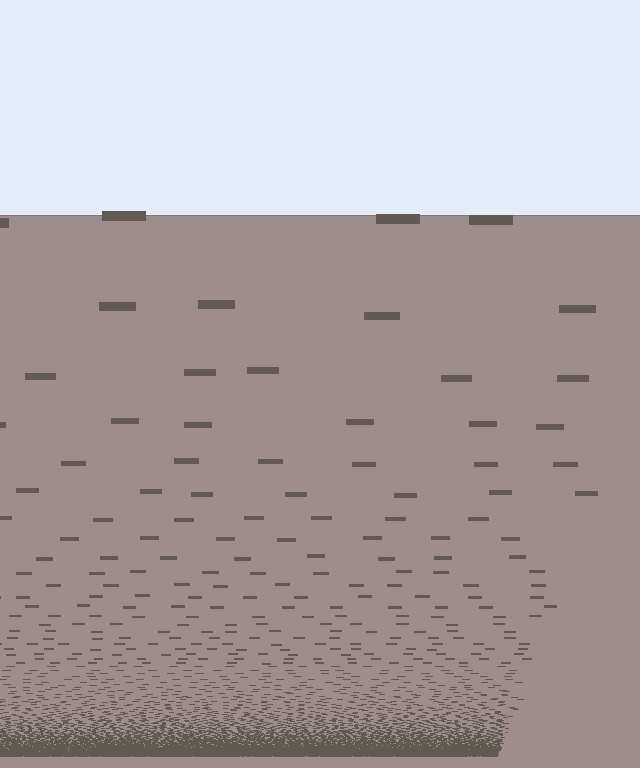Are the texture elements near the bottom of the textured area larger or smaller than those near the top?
Smaller. The gradient is inverted — elements near the bottom are smaller and denser.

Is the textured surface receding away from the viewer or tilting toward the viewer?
The surface appears to tilt toward the viewer. Texture elements get larger and sparser toward the top.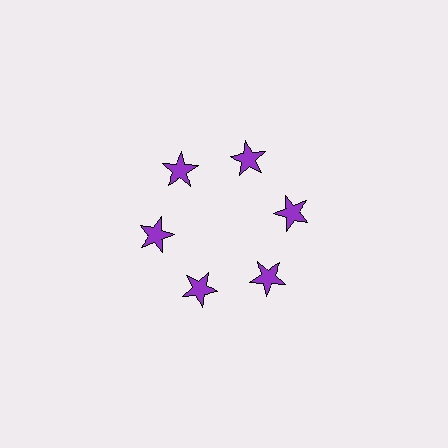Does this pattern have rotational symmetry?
Yes, this pattern has 6-fold rotational symmetry. It looks the same after rotating 60 degrees around the center.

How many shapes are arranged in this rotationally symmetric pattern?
There are 6 shapes, arranged in 6 groups of 1.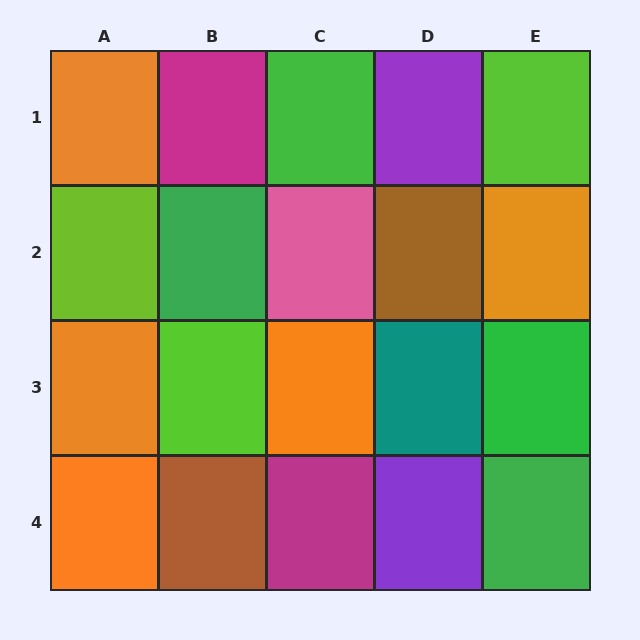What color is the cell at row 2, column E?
Orange.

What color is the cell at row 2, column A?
Lime.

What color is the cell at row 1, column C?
Green.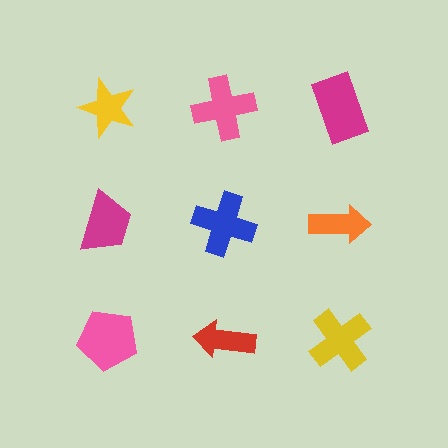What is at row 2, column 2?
A blue cross.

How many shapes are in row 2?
3 shapes.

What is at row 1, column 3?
A magenta rectangle.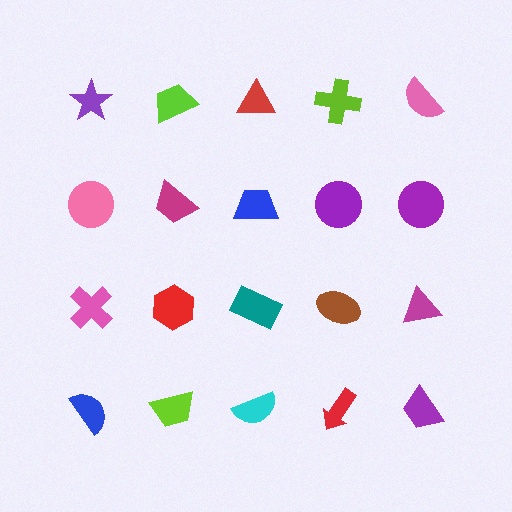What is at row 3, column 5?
A magenta triangle.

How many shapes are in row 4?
5 shapes.